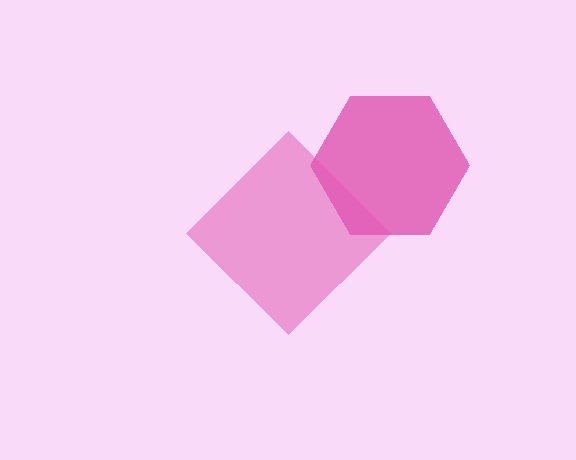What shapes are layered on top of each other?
The layered shapes are: a magenta hexagon, a pink diamond.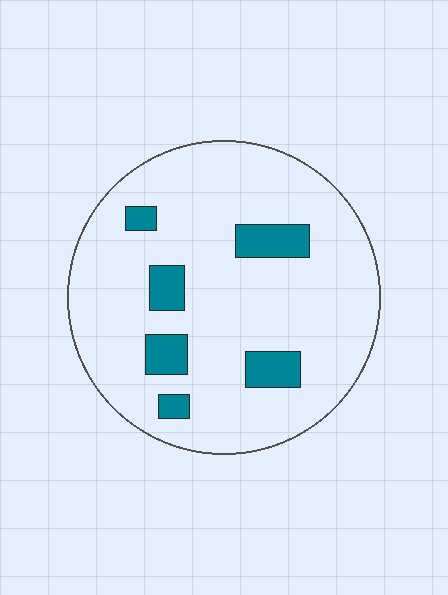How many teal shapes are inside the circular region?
6.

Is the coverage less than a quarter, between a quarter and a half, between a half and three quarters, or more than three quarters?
Less than a quarter.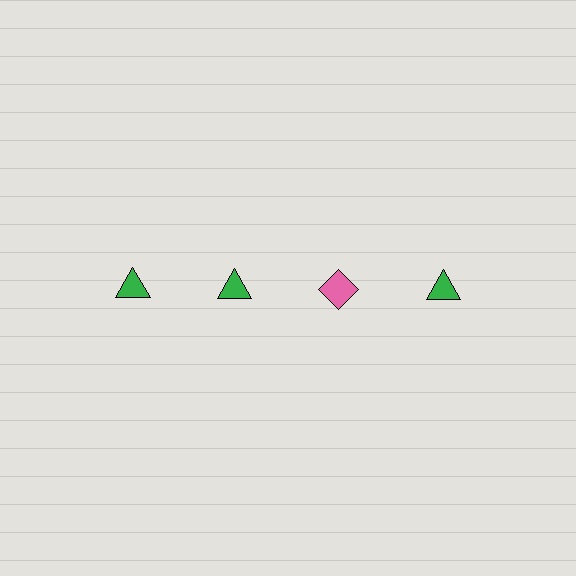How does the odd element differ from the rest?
It differs in both color (pink instead of green) and shape (diamond instead of triangle).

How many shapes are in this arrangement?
There are 4 shapes arranged in a grid pattern.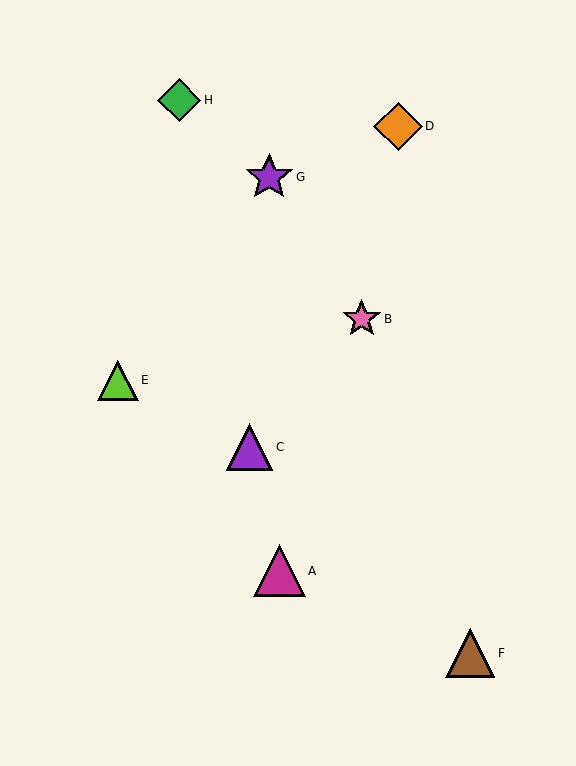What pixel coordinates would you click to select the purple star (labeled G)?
Click at (269, 177) to select the purple star G.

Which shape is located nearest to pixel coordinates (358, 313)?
The pink star (labeled B) at (362, 319) is nearest to that location.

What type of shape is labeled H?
Shape H is a green diamond.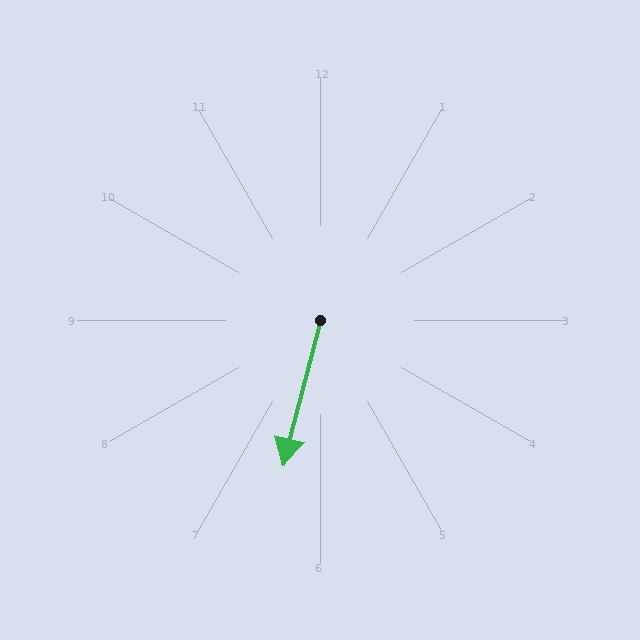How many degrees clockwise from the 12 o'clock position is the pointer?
Approximately 194 degrees.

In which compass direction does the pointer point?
South.